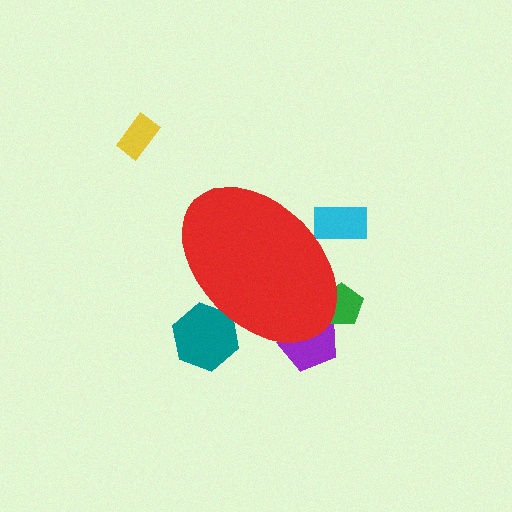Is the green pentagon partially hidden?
Yes, the green pentagon is partially hidden behind the red ellipse.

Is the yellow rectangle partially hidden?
No, the yellow rectangle is fully visible.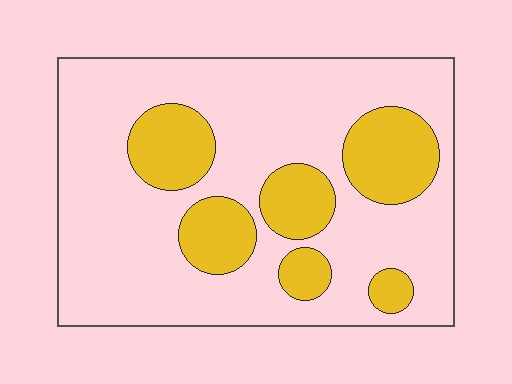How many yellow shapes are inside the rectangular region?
6.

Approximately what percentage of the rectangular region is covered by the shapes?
Approximately 25%.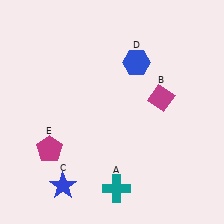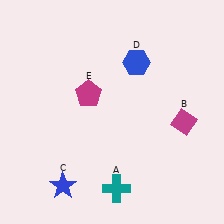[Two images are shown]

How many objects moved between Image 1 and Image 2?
2 objects moved between the two images.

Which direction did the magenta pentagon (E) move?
The magenta pentagon (E) moved up.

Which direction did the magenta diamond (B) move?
The magenta diamond (B) moved down.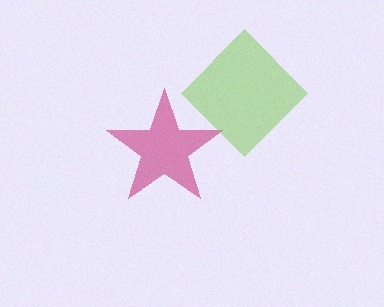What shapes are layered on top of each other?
The layered shapes are: a magenta star, a lime diamond.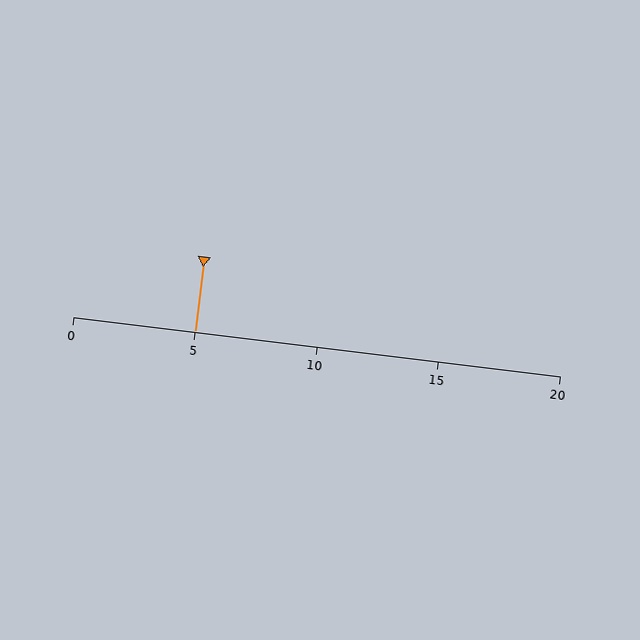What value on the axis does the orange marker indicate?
The marker indicates approximately 5.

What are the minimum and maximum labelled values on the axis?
The axis runs from 0 to 20.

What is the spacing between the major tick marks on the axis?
The major ticks are spaced 5 apart.